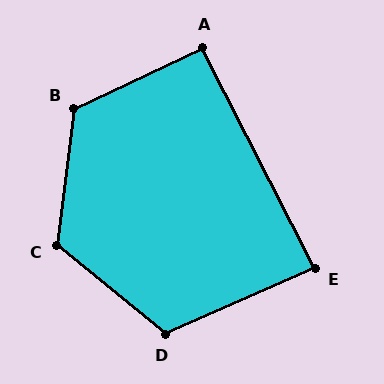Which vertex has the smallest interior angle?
E, at approximately 87 degrees.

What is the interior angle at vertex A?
Approximately 92 degrees (approximately right).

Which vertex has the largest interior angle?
C, at approximately 123 degrees.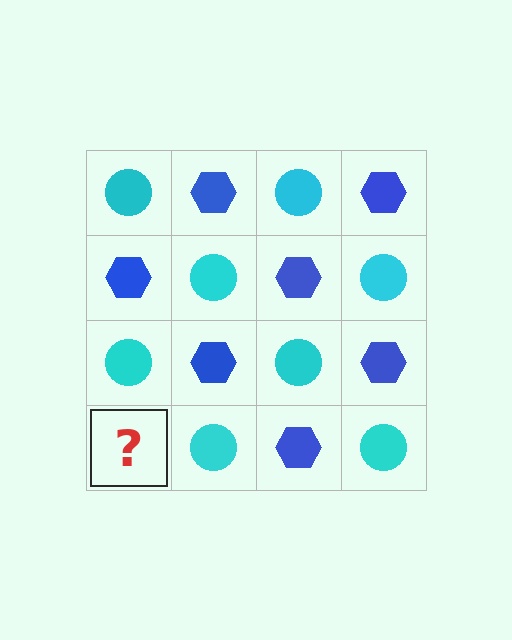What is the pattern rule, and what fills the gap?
The rule is that it alternates cyan circle and blue hexagon in a checkerboard pattern. The gap should be filled with a blue hexagon.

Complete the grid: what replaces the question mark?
The question mark should be replaced with a blue hexagon.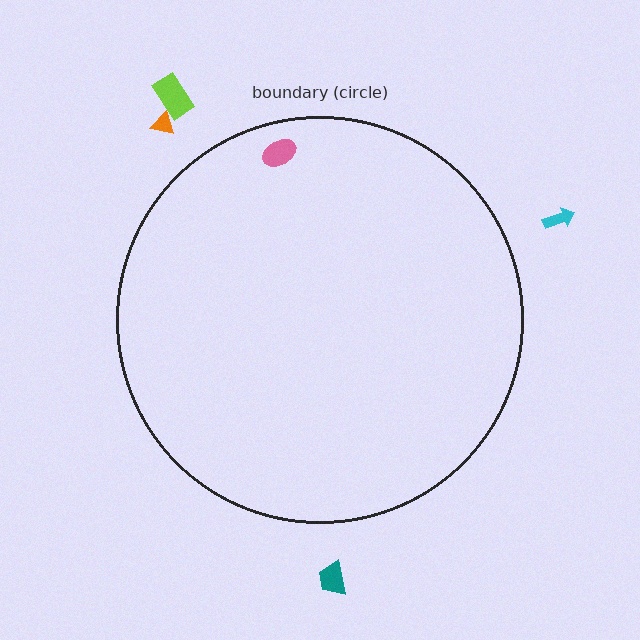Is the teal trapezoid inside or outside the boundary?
Outside.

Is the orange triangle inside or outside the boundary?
Outside.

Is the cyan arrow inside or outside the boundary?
Outside.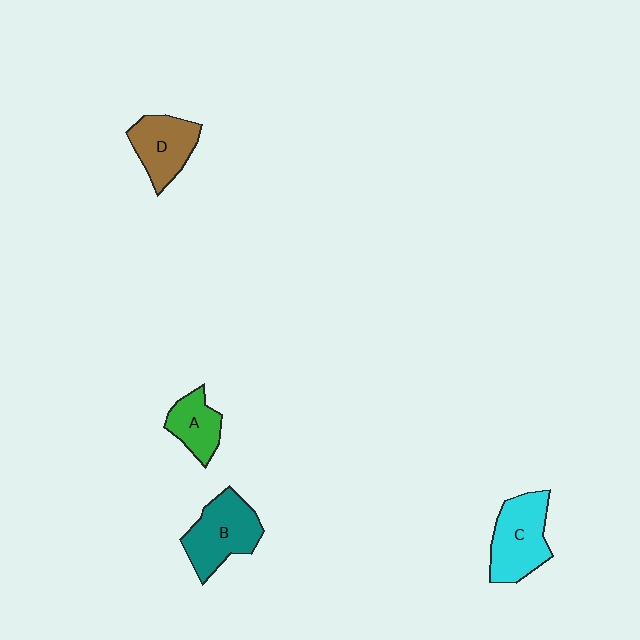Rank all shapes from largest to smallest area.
From largest to smallest: B (teal), C (cyan), D (brown), A (green).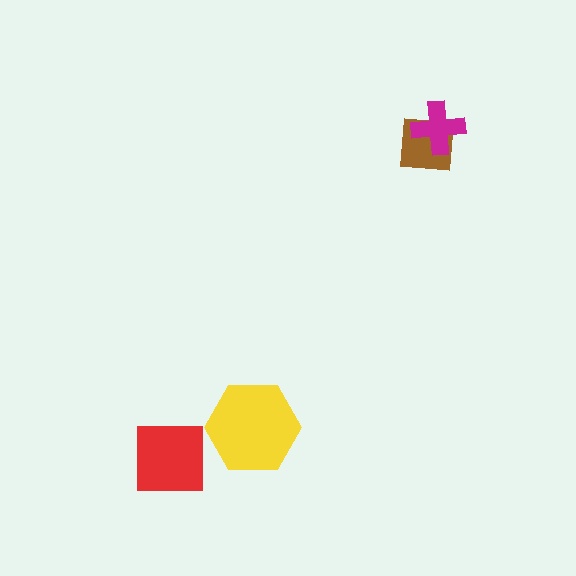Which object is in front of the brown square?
The magenta cross is in front of the brown square.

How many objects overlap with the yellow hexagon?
0 objects overlap with the yellow hexagon.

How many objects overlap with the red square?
0 objects overlap with the red square.